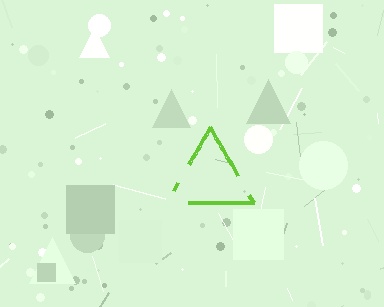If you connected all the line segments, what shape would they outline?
They would outline a triangle.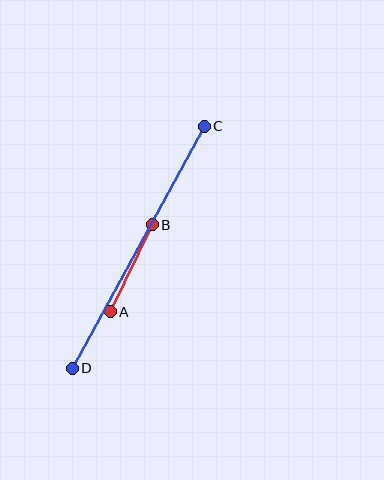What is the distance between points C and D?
The distance is approximately 276 pixels.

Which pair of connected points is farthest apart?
Points C and D are farthest apart.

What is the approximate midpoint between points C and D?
The midpoint is at approximately (138, 247) pixels.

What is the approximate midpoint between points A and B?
The midpoint is at approximately (131, 268) pixels.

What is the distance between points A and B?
The distance is approximately 97 pixels.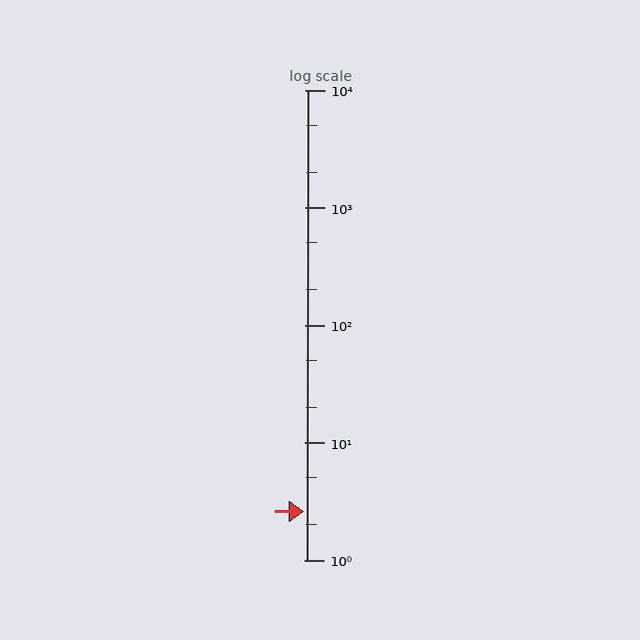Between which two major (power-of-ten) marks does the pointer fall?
The pointer is between 1 and 10.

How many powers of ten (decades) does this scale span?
The scale spans 4 decades, from 1 to 10000.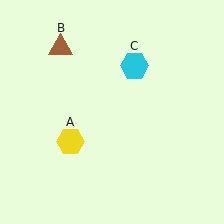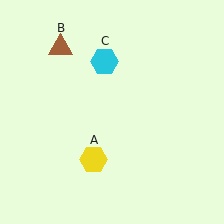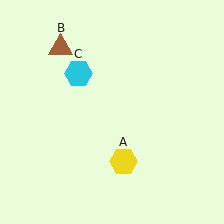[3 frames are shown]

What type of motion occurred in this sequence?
The yellow hexagon (object A), cyan hexagon (object C) rotated counterclockwise around the center of the scene.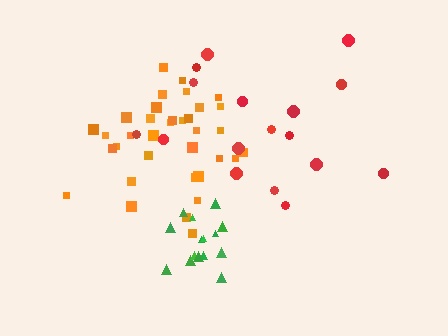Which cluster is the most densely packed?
Green.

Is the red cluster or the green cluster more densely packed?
Green.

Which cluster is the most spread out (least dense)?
Red.